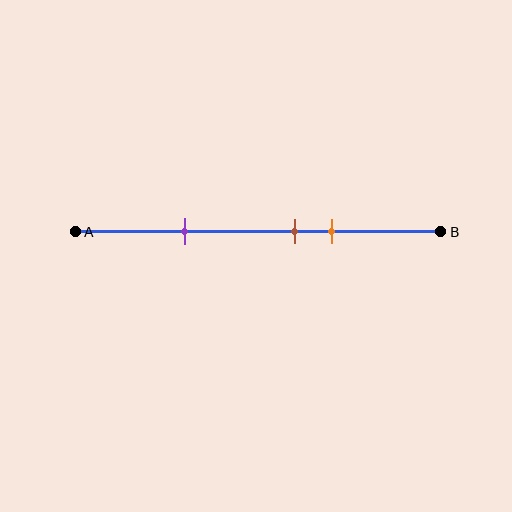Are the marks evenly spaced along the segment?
No, the marks are not evenly spaced.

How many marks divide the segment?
There are 3 marks dividing the segment.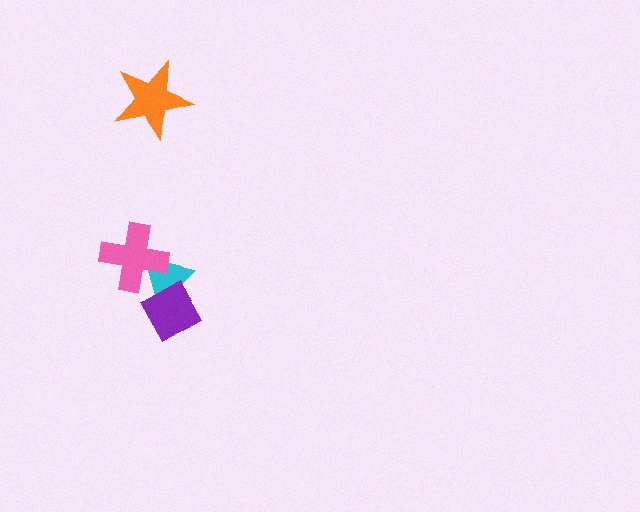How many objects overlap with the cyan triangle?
2 objects overlap with the cyan triangle.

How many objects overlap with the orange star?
0 objects overlap with the orange star.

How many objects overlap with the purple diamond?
1 object overlaps with the purple diamond.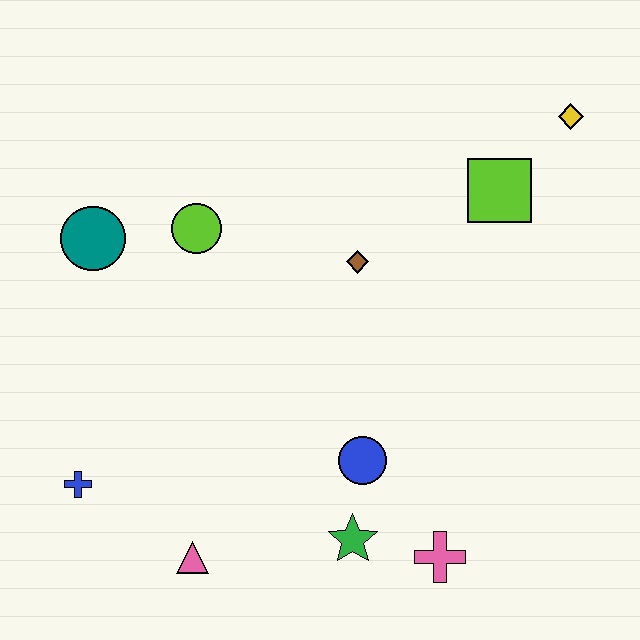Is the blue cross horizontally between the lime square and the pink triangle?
No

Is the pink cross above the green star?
No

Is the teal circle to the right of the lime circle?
No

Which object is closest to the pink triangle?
The blue cross is closest to the pink triangle.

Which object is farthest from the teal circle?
The yellow diamond is farthest from the teal circle.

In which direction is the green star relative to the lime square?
The green star is below the lime square.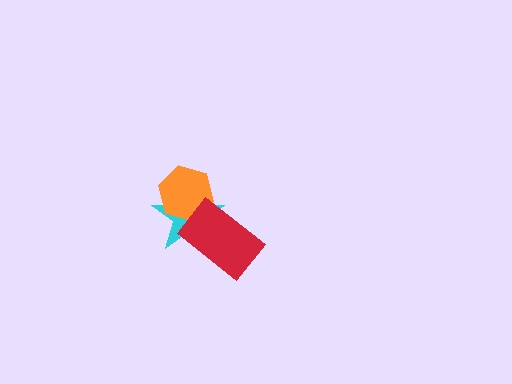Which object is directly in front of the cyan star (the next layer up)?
The orange hexagon is directly in front of the cyan star.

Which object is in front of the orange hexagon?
The red rectangle is in front of the orange hexagon.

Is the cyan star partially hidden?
Yes, it is partially covered by another shape.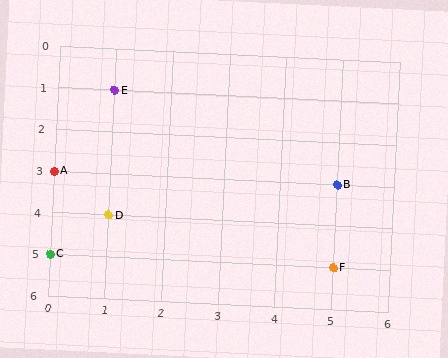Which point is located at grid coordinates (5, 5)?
Point F is at (5, 5).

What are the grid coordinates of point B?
Point B is at grid coordinates (5, 3).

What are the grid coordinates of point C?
Point C is at grid coordinates (0, 5).